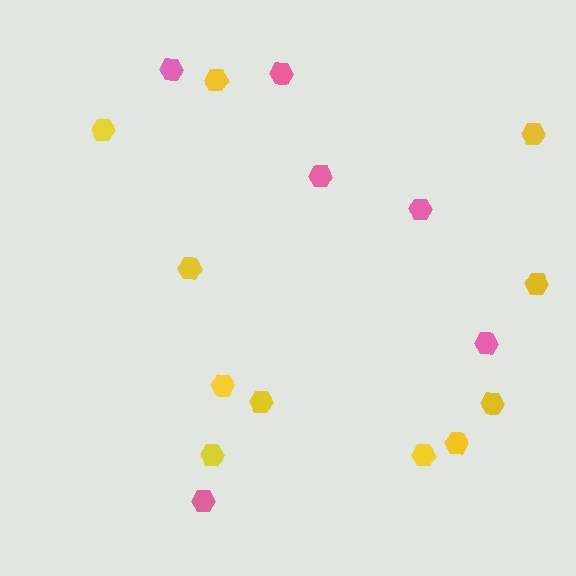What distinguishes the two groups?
There are 2 groups: one group of pink hexagons (6) and one group of yellow hexagons (11).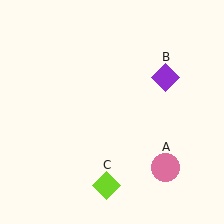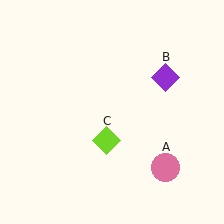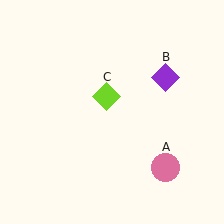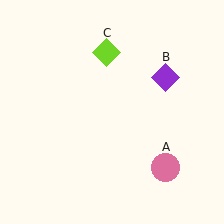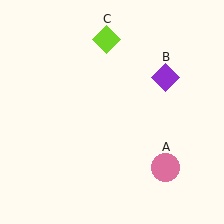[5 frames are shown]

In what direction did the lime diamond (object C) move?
The lime diamond (object C) moved up.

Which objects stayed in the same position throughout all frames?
Pink circle (object A) and purple diamond (object B) remained stationary.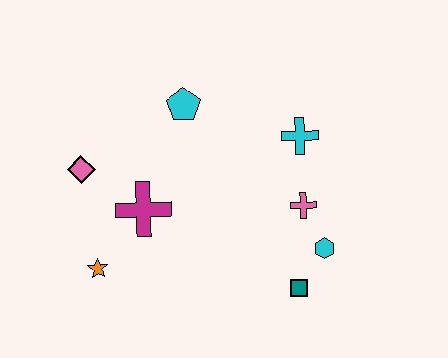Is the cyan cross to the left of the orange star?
No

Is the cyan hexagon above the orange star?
Yes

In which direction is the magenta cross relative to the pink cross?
The magenta cross is to the left of the pink cross.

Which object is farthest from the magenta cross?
The cyan hexagon is farthest from the magenta cross.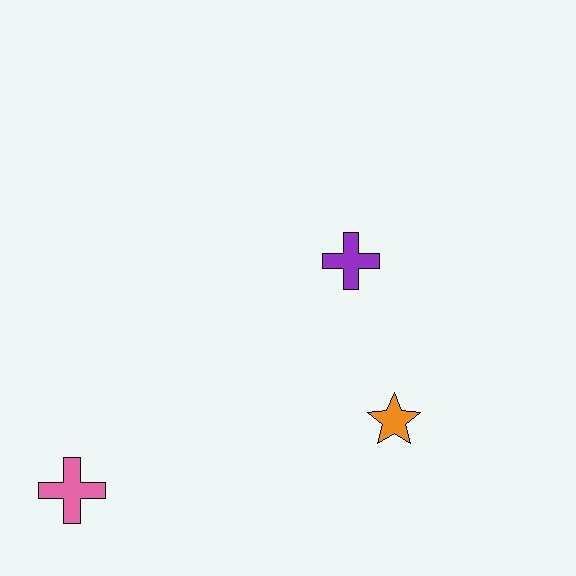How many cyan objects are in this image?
There are no cyan objects.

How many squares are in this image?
There are no squares.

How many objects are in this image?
There are 3 objects.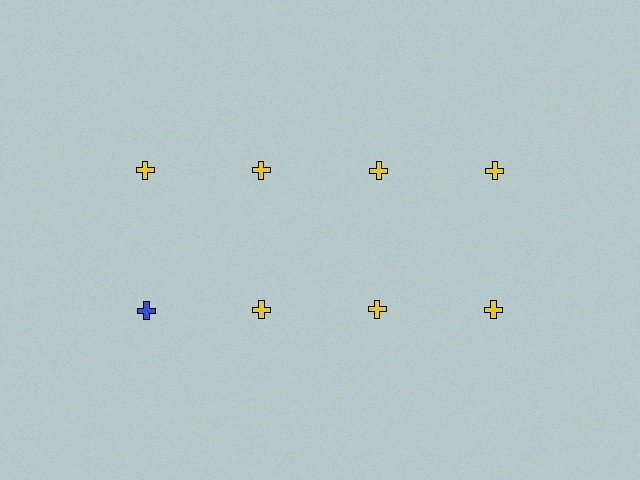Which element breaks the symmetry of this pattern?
The blue cross in the second row, leftmost column breaks the symmetry. All other shapes are yellow crosses.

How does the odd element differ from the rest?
It has a different color: blue instead of yellow.